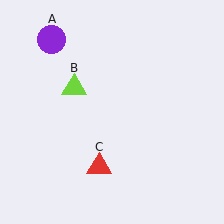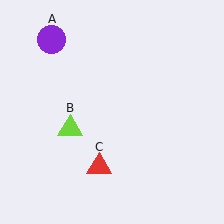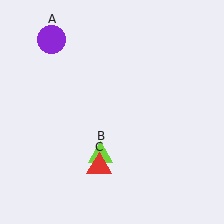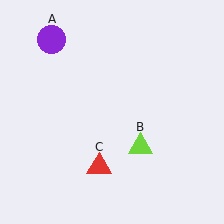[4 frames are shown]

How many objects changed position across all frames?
1 object changed position: lime triangle (object B).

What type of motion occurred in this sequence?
The lime triangle (object B) rotated counterclockwise around the center of the scene.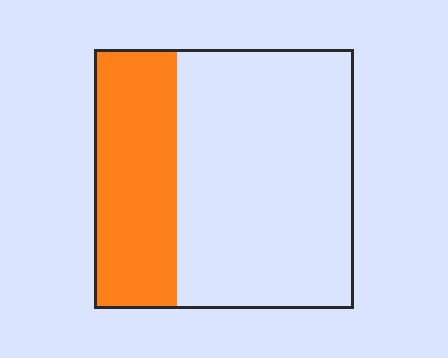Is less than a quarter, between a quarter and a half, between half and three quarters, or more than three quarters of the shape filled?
Between a quarter and a half.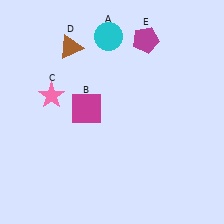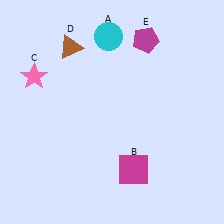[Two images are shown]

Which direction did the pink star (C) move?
The pink star (C) moved up.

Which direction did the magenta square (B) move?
The magenta square (B) moved down.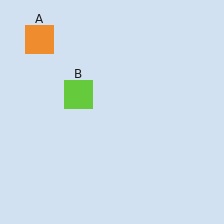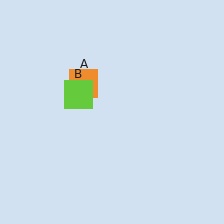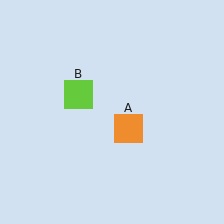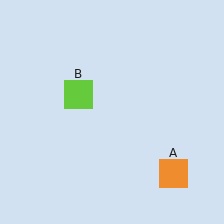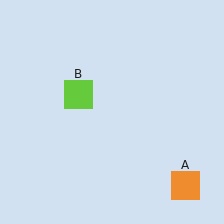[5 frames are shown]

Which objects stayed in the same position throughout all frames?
Lime square (object B) remained stationary.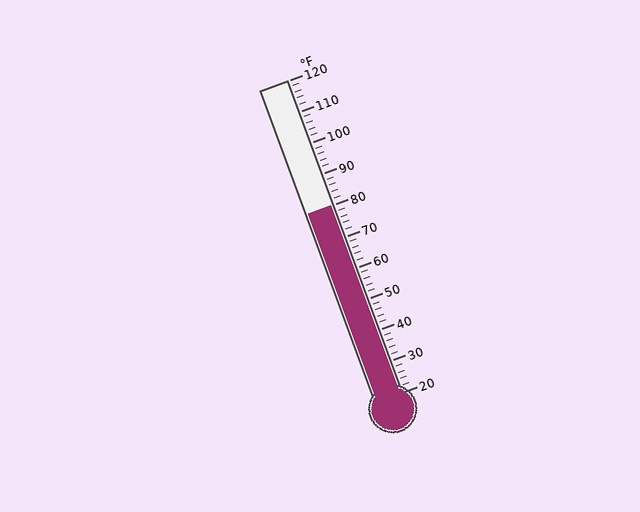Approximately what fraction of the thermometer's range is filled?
The thermometer is filled to approximately 60% of its range.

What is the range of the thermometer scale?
The thermometer scale ranges from 20°F to 120°F.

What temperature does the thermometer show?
The thermometer shows approximately 80°F.